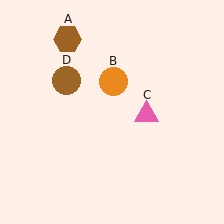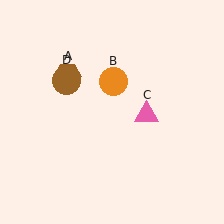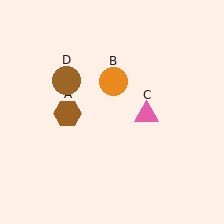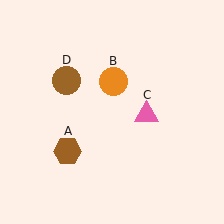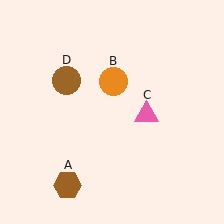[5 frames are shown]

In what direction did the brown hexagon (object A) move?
The brown hexagon (object A) moved down.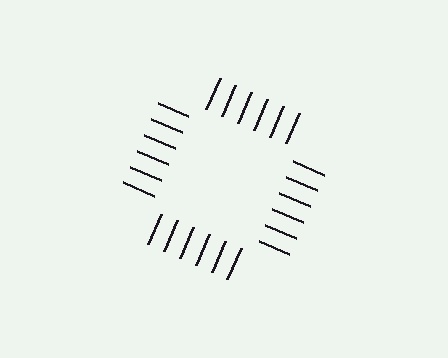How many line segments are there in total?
24 — 6 along each of the 4 edges.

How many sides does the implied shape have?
4 sides — the line-ends trace a square.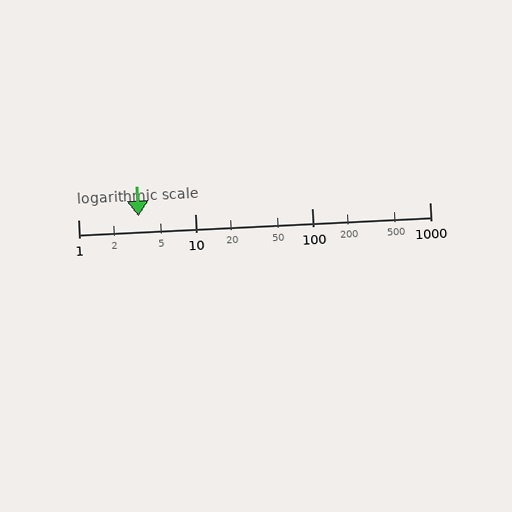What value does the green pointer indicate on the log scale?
The pointer indicates approximately 3.3.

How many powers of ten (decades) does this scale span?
The scale spans 3 decades, from 1 to 1000.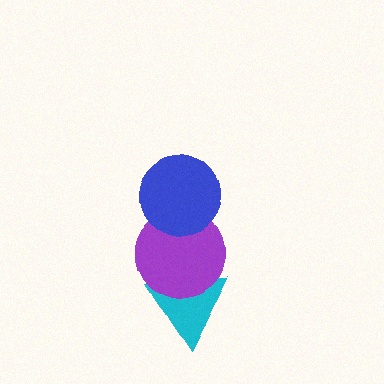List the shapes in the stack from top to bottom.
From top to bottom: the blue circle, the purple circle, the cyan triangle.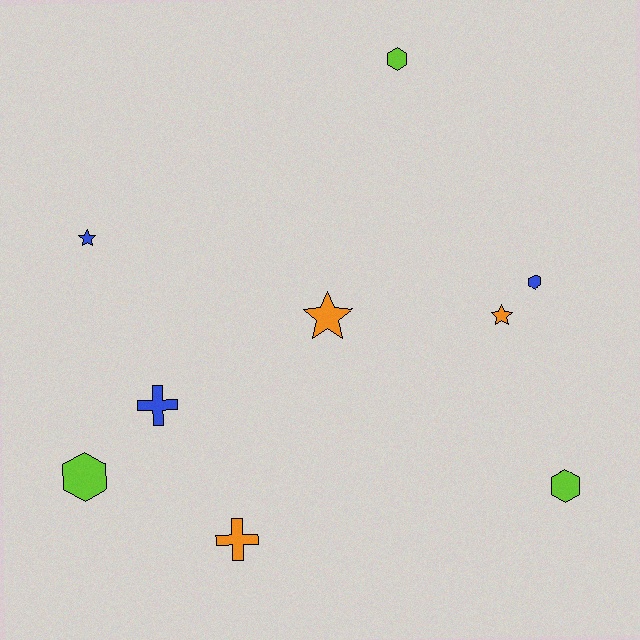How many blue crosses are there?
There is 1 blue cross.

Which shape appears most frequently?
Hexagon, with 4 objects.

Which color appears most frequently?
Orange, with 3 objects.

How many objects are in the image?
There are 9 objects.